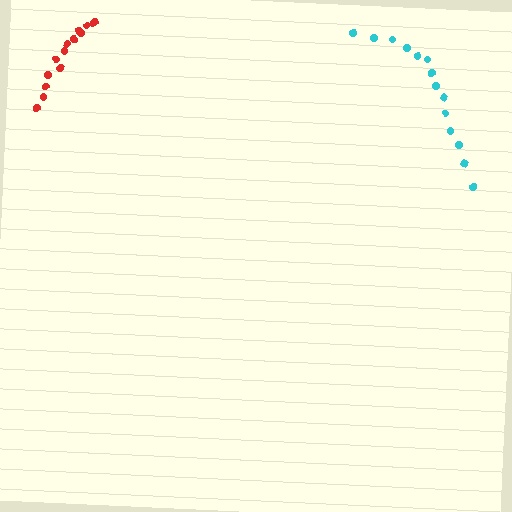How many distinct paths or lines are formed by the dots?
There are 2 distinct paths.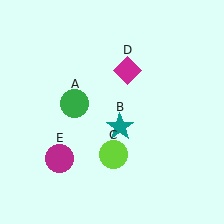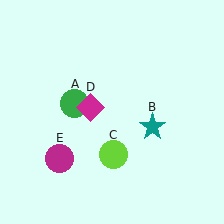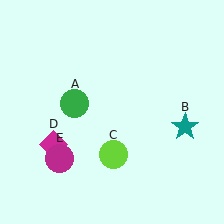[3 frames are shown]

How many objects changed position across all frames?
2 objects changed position: teal star (object B), magenta diamond (object D).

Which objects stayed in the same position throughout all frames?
Green circle (object A) and lime circle (object C) and magenta circle (object E) remained stationary.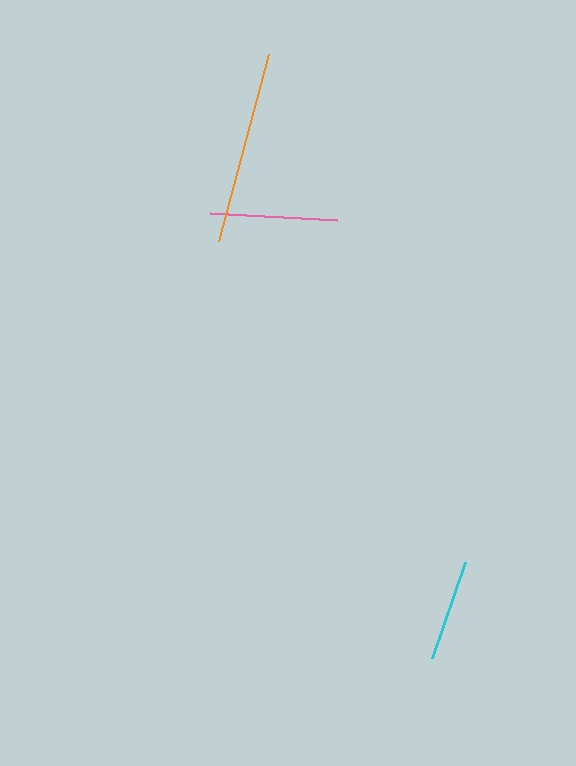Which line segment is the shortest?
The cyan line is the shortest at approximately 101 pixels.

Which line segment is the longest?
The orange line is the longest at approximately 193 pixels.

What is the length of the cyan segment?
The cyan segment is approximately 101 pixels long.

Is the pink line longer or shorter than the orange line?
The orange line is longer than the pink line.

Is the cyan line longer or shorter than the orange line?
The orange line is longer than the cyan line.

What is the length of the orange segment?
The orange segment is approximately 193 pixels long.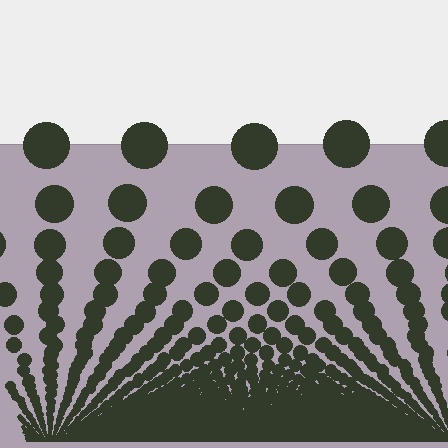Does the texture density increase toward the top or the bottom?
Density increases toward the bottom.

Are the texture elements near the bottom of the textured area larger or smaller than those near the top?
Smaller. The gradient is inverted — elements near the bottom are smaller and denser.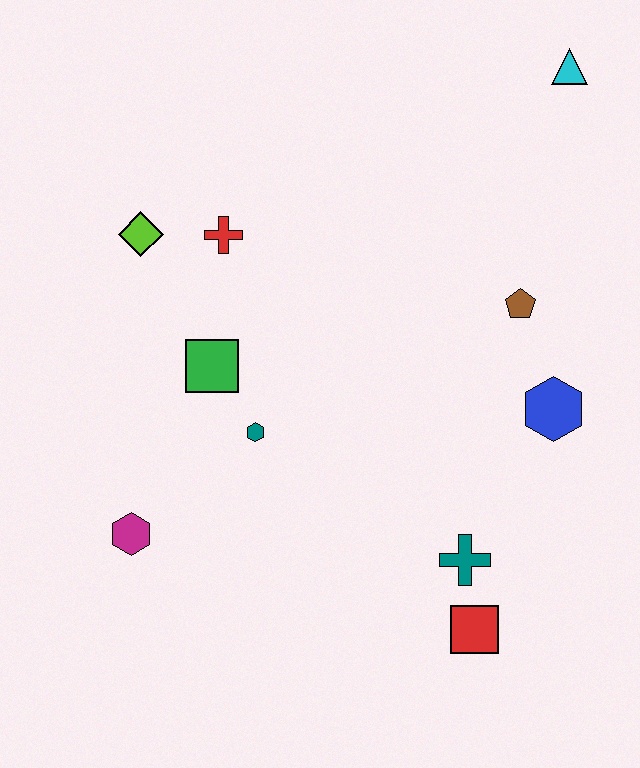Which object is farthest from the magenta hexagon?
The cyan triangle is farthest from the magenta hexagon.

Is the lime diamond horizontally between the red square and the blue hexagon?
No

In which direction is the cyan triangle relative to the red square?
The cyan triangle is above the red square.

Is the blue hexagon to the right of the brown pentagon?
Yes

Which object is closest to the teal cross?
The red square is closest to the teal cross.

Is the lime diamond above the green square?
Yes